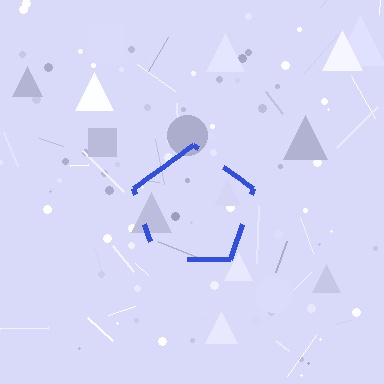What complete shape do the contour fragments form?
The contour fragments form a pentagon.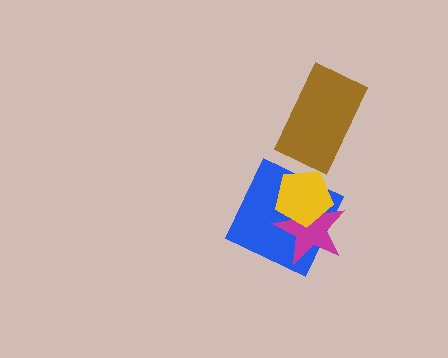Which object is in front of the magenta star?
The yellow pentagon is in front of the magenta star.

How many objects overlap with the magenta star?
2 objects overlap with the magenta star.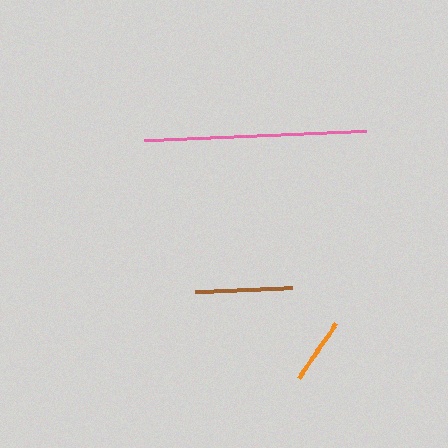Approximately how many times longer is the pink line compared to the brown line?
The pink line is approximately 2.3 times the length of the brown line.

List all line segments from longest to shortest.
From longest to shortest: pink, brown, orange.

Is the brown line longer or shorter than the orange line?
The brown line is longer than the orange line.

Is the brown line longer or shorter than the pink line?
The pink line is longer than the brown line.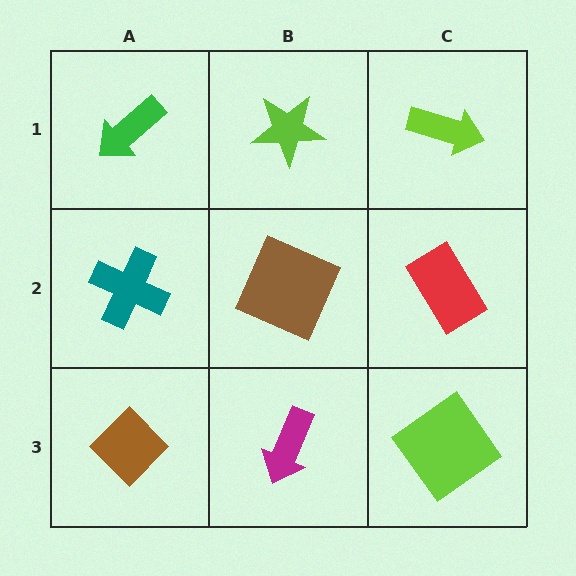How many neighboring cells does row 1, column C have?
2.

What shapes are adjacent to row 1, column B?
A brown square (row 2, column B), a green arrow (row 1, column A), a lime arrow (row 1, column C).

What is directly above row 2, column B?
A lime star.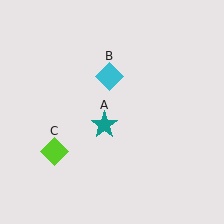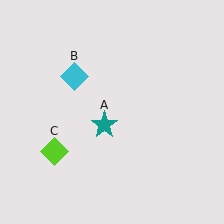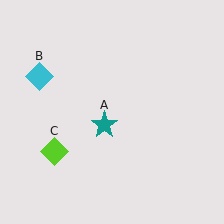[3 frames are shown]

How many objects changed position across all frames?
1 object changed position: cyan diamond (object B).